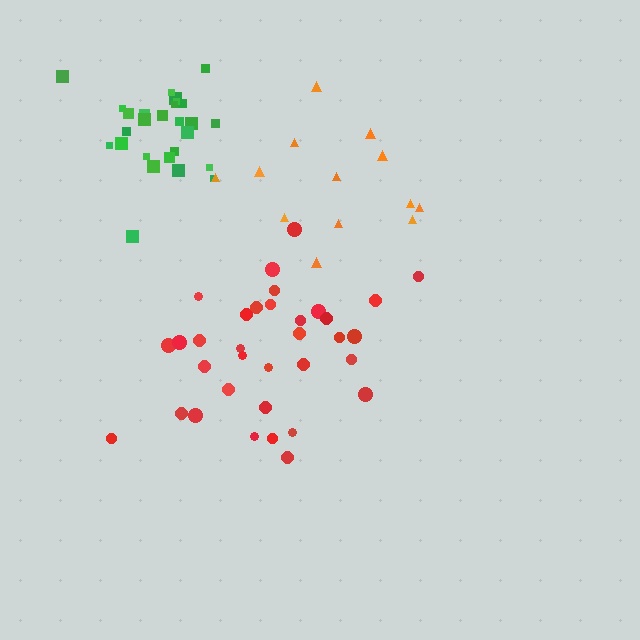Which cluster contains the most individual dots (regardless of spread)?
Red (34).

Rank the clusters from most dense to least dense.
green, red, orange.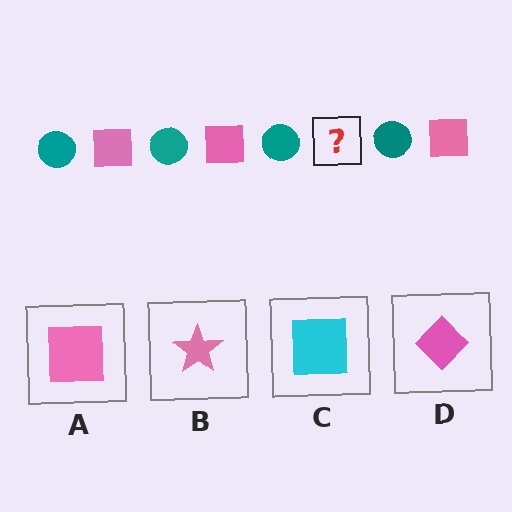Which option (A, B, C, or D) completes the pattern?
A.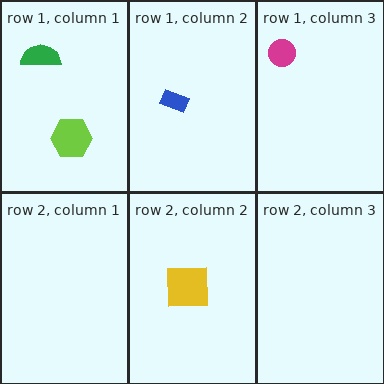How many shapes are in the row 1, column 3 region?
1.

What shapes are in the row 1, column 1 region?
The lime hexagon, the green semicircle.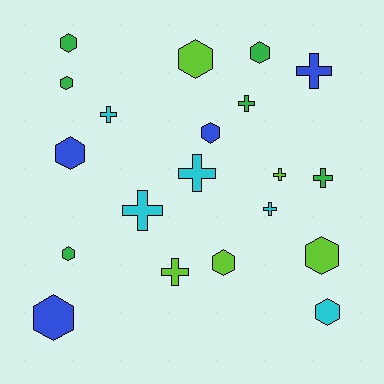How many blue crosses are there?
There is 1 blue cross.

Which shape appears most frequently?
Hexagon, with 11 objects.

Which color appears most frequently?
Green, with 6 objects.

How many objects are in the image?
There are 20 objects.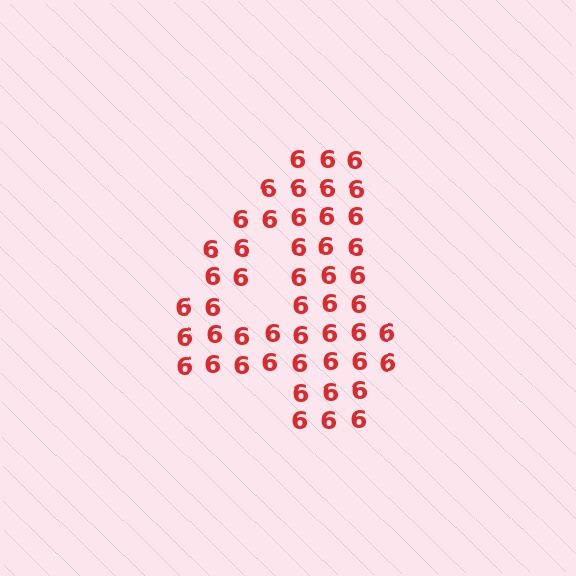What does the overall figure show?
The overall figure shows the digit 4.